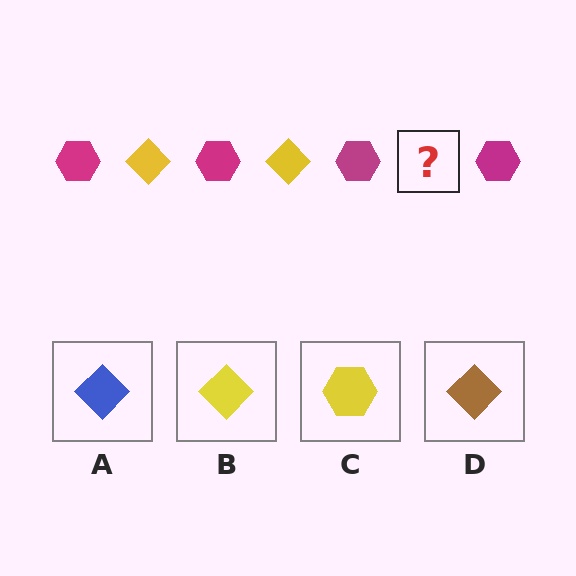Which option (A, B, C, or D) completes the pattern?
B.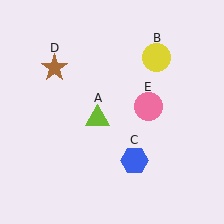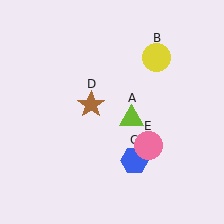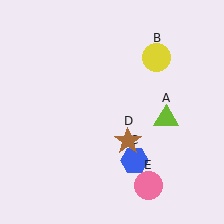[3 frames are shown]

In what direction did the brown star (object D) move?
The brown star (object D) moved down and to the right.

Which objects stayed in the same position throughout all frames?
Yellow circle (object B) and blue hexagon (object C) remained stationary.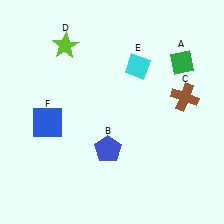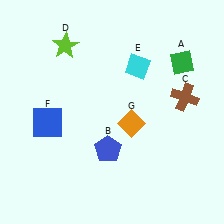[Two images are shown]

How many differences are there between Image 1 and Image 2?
There is 1 difference between the two images.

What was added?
An orange diamond (G) was added in Image 2.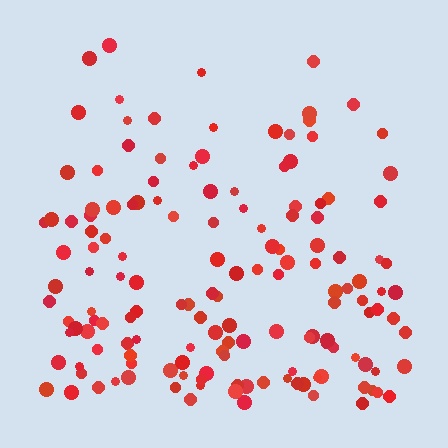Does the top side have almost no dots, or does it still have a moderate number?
Still a moderate number, just noticeably fewer than the bottom.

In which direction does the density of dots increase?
From top to bottom, with the bottom side densest.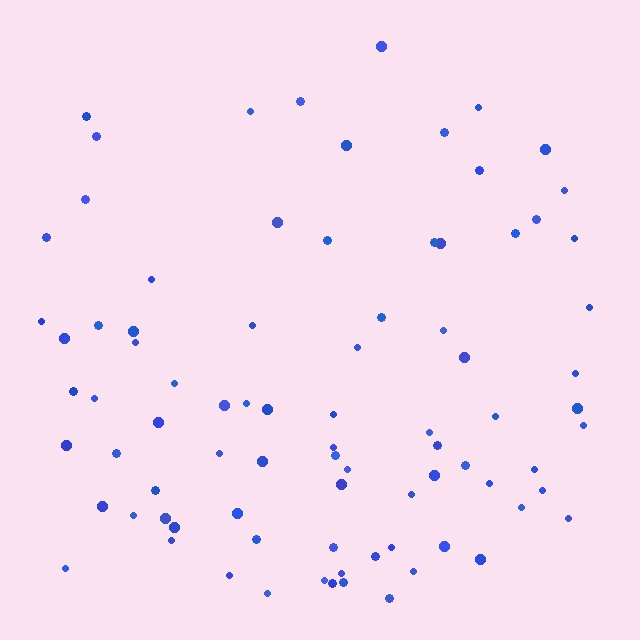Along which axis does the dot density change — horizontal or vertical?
Vertical.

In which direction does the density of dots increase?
From top to bottom, with the bottom side densest.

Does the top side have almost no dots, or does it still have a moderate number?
Still a moderate number, just noticeably fewer than the bottom.